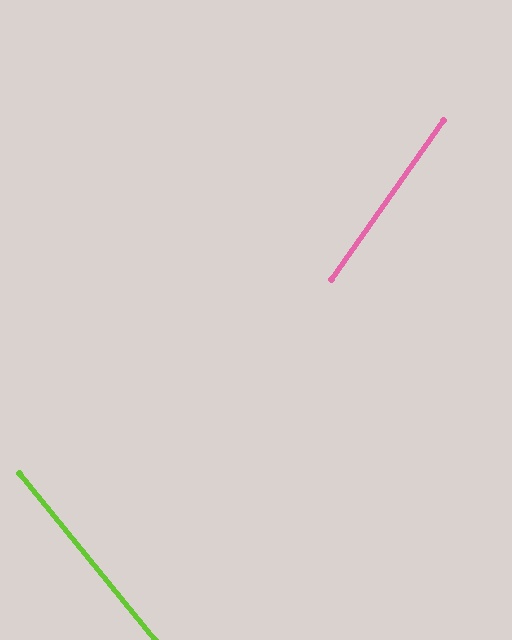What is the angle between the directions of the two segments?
Approximately 74 degrees.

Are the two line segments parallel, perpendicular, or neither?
Neither parallel nor perpendicular — they differ by about 74°.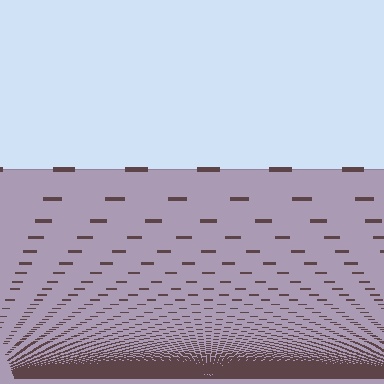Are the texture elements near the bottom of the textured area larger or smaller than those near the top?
Smaller. The gradient is inverted — elements near the bottom are smaller and denser.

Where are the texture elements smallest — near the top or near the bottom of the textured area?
Near the bottom.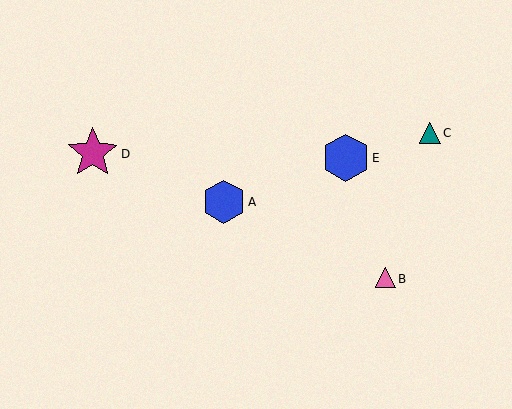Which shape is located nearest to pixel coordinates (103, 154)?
The magenta star (labeled D) at (93, 153) is nearest to that location.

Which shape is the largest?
The magenta star (labeled D) is the largest.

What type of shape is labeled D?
Shape D is a magenta star.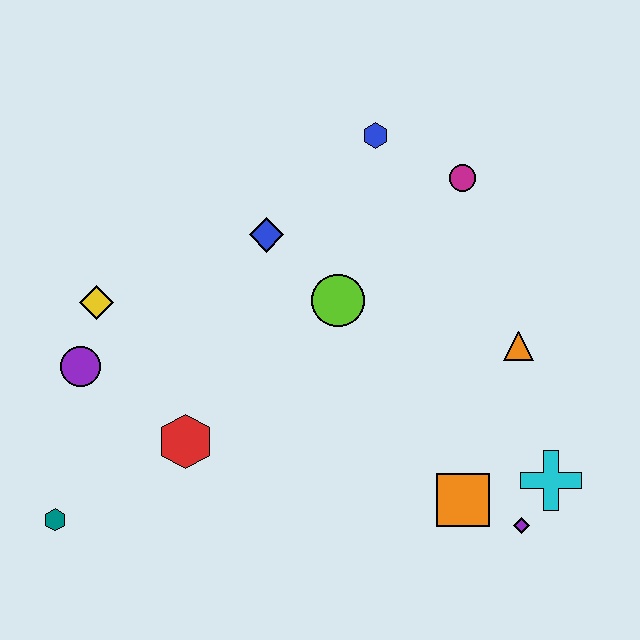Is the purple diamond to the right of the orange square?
Yes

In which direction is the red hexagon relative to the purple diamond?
The red hexagon is to the left of the purple diamond.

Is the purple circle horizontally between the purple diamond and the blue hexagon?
No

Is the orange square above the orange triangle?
No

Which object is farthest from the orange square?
The yellow diamond is farthest from the orange square.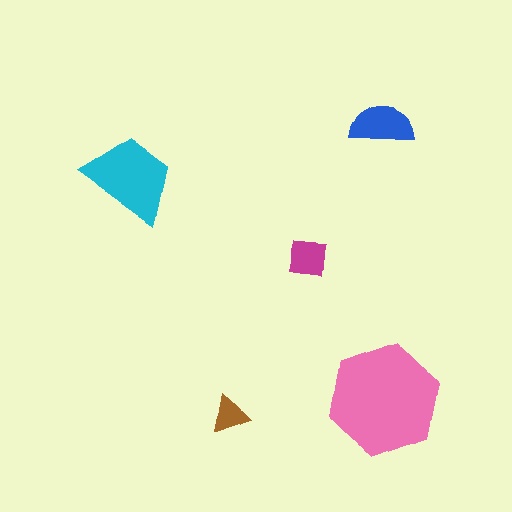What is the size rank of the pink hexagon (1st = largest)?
1st.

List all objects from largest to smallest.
The pink hexagon, the cyan trapezoid, the blue semicircle, the magenta square, the brown triangle.